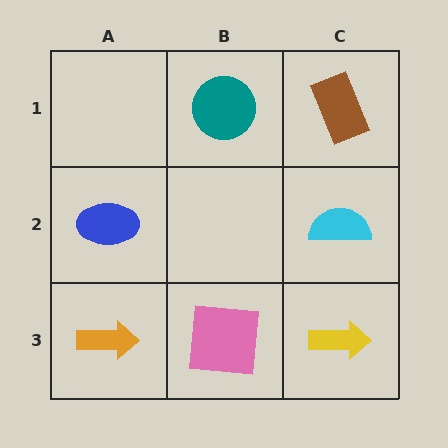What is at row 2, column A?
A blue ellipse.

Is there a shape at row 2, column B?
No, that cell is empty.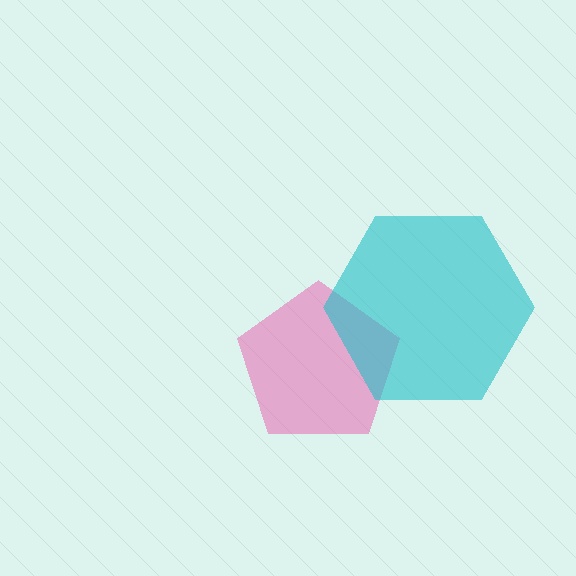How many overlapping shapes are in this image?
There are 2 overlapping shapes in the image.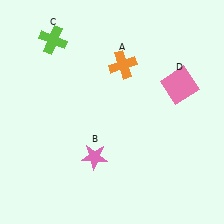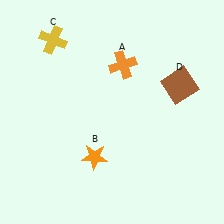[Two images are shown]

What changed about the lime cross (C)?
In Image 1, C is lime. In Image 2, it changed to yellow.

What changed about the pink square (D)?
In Image 1, D is pink. In Image 2, it changed to brown.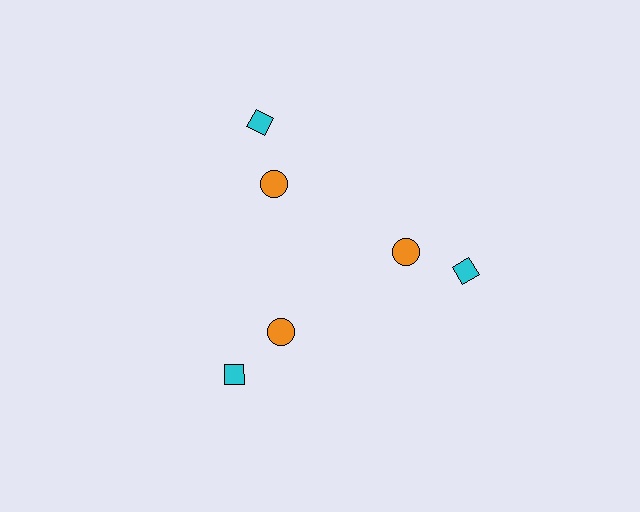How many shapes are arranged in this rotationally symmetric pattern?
There are 6 shapes, arranged in 3 groups of 2.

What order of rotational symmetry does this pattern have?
This pattern has 3-fold rotational symmetry.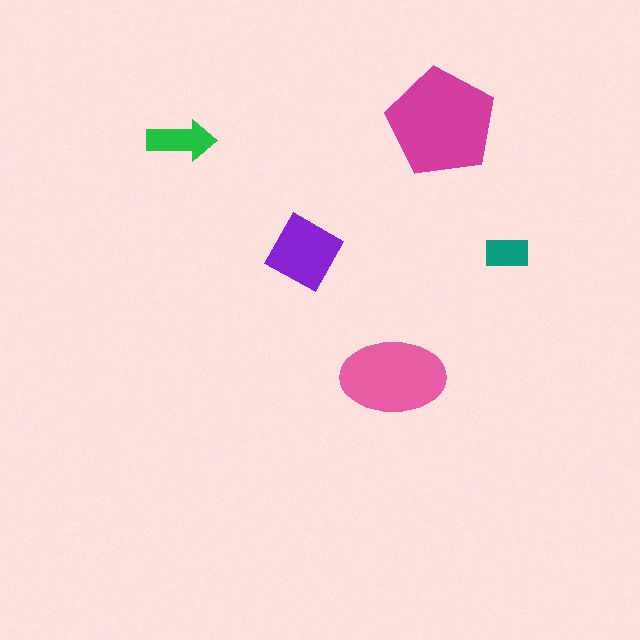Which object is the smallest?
The teal rectangle.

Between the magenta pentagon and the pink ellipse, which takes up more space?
The magenta pentagon.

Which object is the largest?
The magenta pentagon.